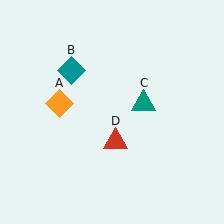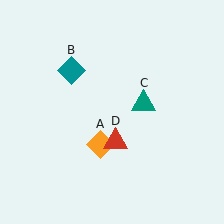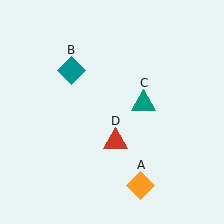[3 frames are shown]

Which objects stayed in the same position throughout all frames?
Teal diamond (object B) and teal triangle (object C) and red triangle (object D) remained stationary.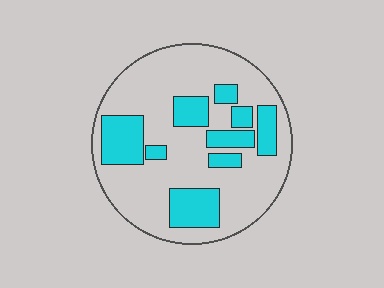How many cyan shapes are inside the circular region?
9.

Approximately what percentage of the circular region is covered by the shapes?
Approximately 30%.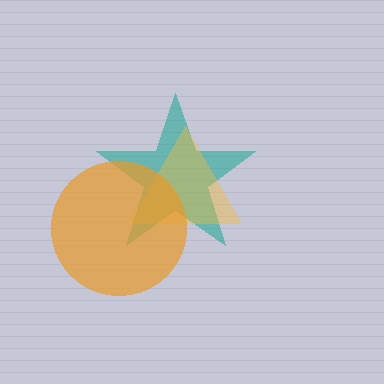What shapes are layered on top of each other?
The layered shapes are: a teal star, a yellow triangle, an orange circle.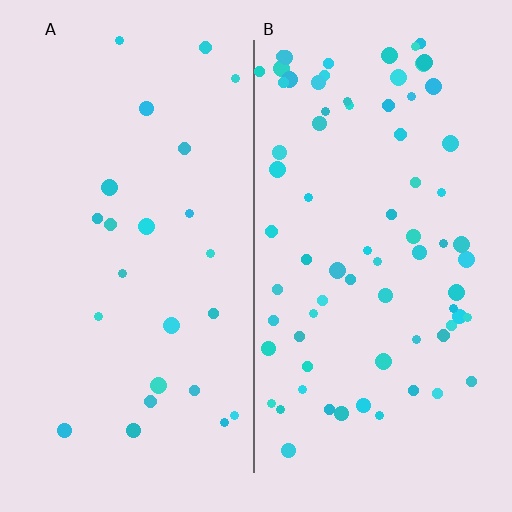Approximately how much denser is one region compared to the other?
Approximately 3.1× — region B over region A.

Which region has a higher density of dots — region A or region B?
B (the right).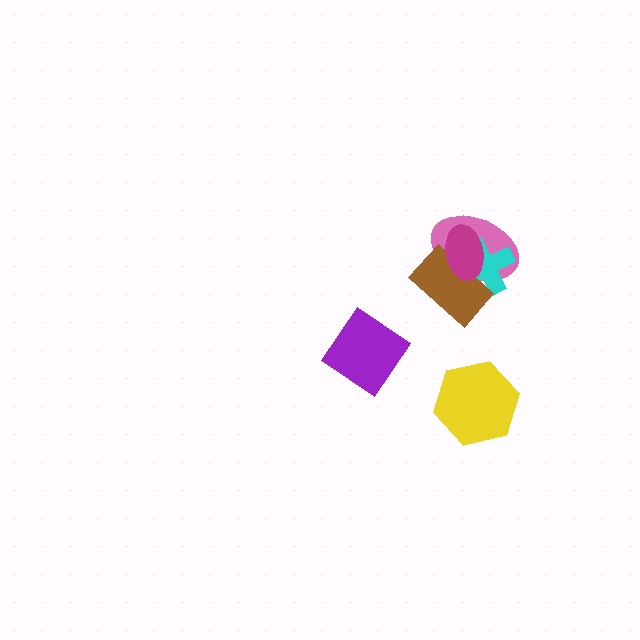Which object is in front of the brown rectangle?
The magenta ellipse is in front of the brown rectangle.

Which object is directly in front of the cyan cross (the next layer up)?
The brown rectangle is directly in front of the cyan cross.